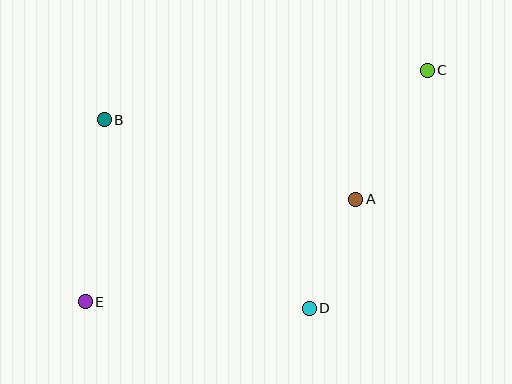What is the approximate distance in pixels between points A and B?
The distance between A and B is approximately 264 pixels.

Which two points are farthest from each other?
Points C and E are farthest from each other.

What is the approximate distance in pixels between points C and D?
The distance between C and D is approximately 266 pixels.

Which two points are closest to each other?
Points A and D are closest to each other.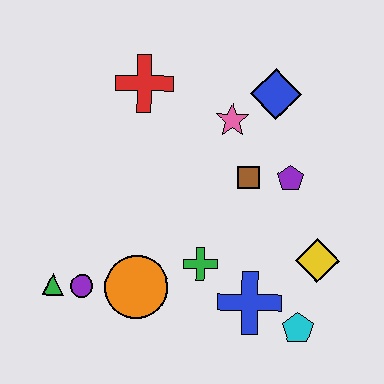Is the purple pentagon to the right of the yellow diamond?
No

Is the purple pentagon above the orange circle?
Yes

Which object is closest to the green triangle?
The purple circle is closest to the green triangle.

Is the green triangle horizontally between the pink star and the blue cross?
No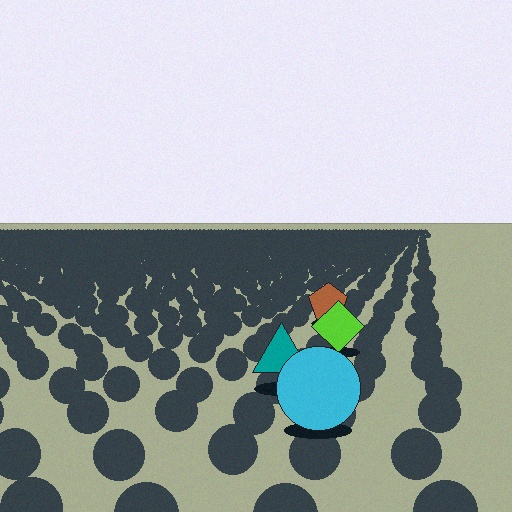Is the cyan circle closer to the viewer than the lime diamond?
Yes. The cyan circle is closer — you can tell from the texture gradient: the ground texture is coarser near it.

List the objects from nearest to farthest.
From nearest to farthest: the cyan circle, the teal triangle, the lime diamond, the brown pentagon.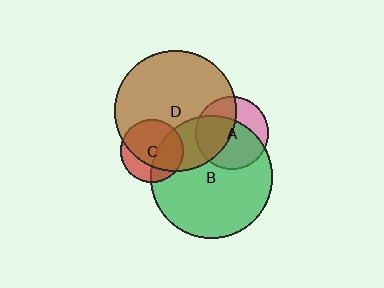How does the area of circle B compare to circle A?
Approximately 2.8 times.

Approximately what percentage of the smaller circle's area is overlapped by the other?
Approximately 75%.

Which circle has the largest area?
Circle B (green).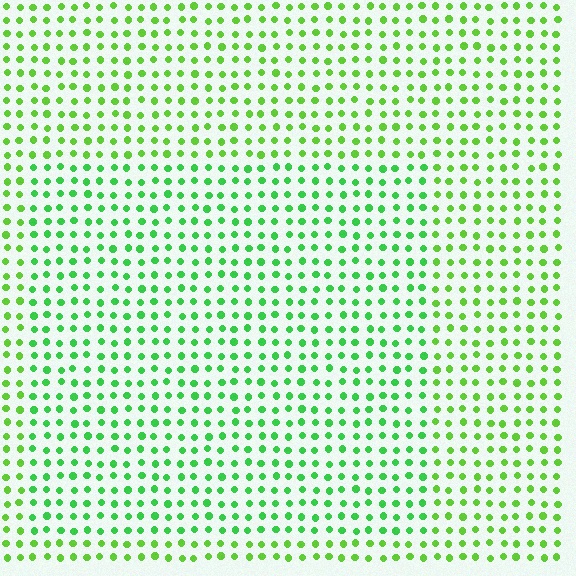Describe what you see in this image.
The image is filled with small lime elements in a uniform arrangement. A rectangle-shaped region is visible where the elements are tinted to a slightly different hue, forming a subtle color boundary.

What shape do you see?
I see a rectangle.